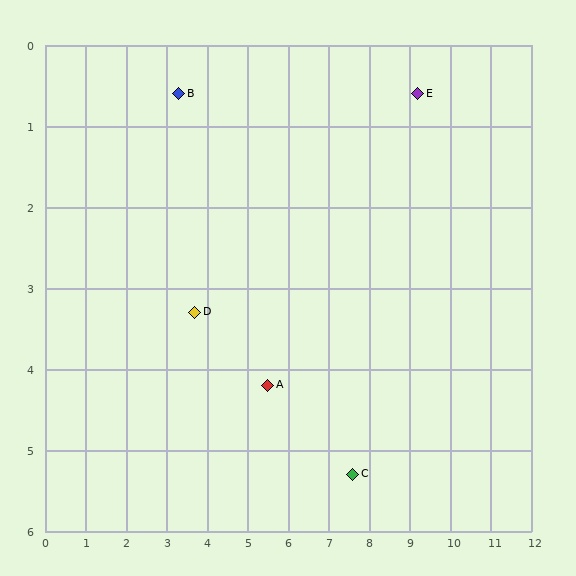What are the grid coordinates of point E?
Point E is at approximately (9.2, 0.6).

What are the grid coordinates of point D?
Point D is at approximately (3.7, 3.3).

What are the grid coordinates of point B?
Point B is at approximately (3.3, 0.6).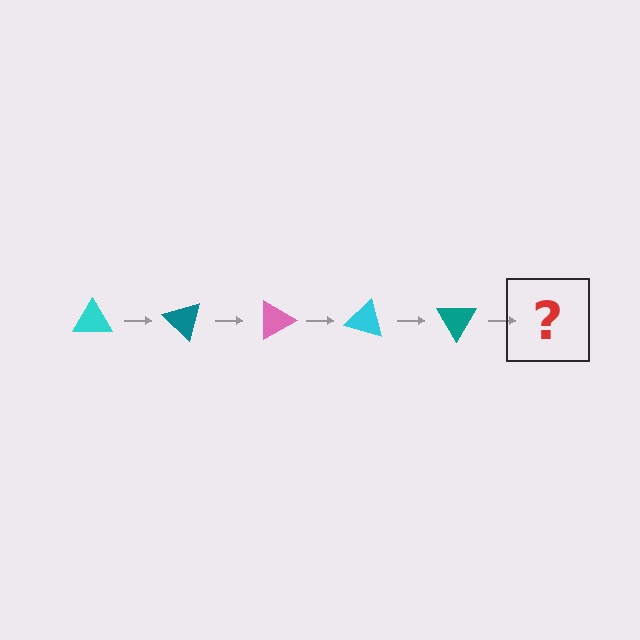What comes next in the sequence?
The next element should be a pink triangle, rotated 225 degrees from the start.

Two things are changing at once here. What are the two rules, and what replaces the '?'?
The two rules are that it rotates 45 degrees each step and the color cycles through cyan, teal, and pink. The '?' should be a pink triangle, rotated 225 degrees from the start.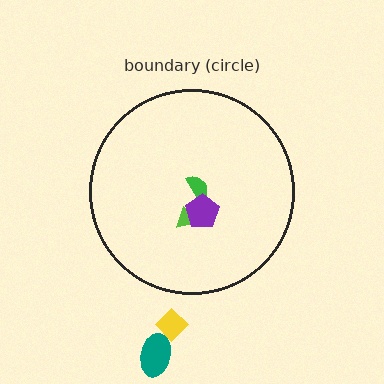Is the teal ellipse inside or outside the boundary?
Outside.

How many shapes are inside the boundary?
3 inside, 2 outside.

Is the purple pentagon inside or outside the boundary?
Inside.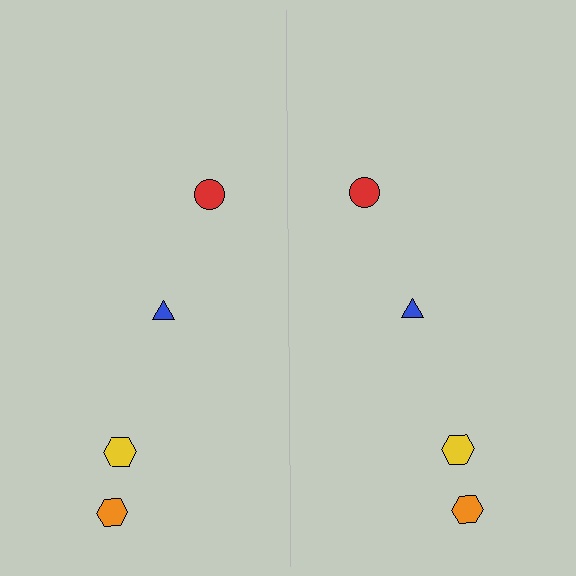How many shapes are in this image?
There are 8 shapes in this image.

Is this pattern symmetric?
Yes, this pattern has bilateral (reflection) symmetry.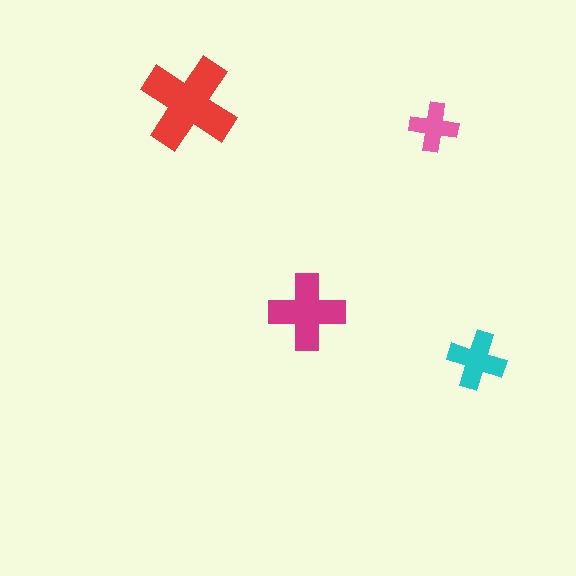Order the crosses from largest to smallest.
the red one, the magenta one, the cyan one, the pink one.